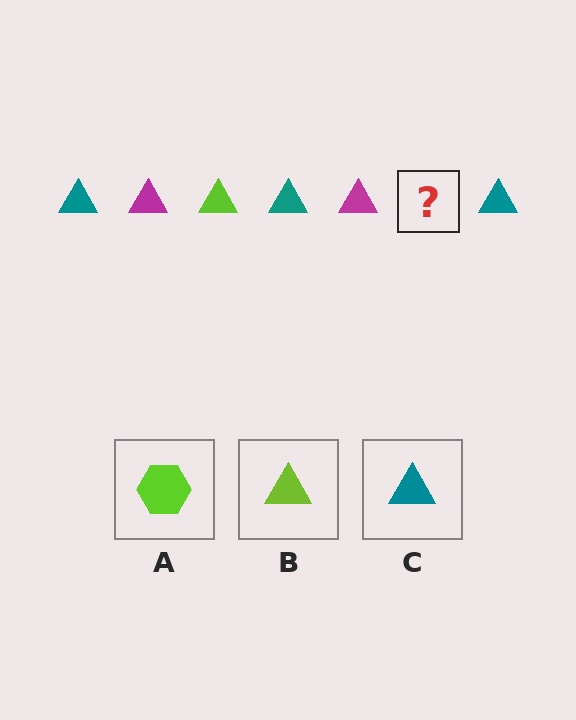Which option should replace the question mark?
Option B.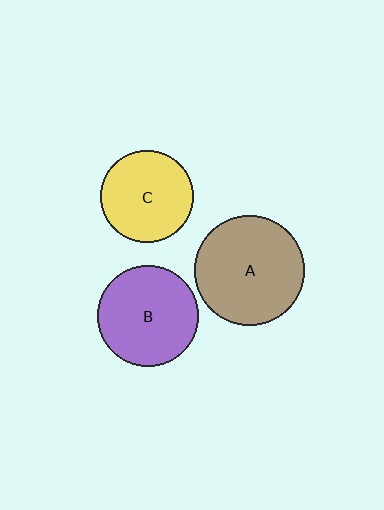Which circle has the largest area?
Circle A (brown).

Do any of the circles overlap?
No, none of the circles overlap.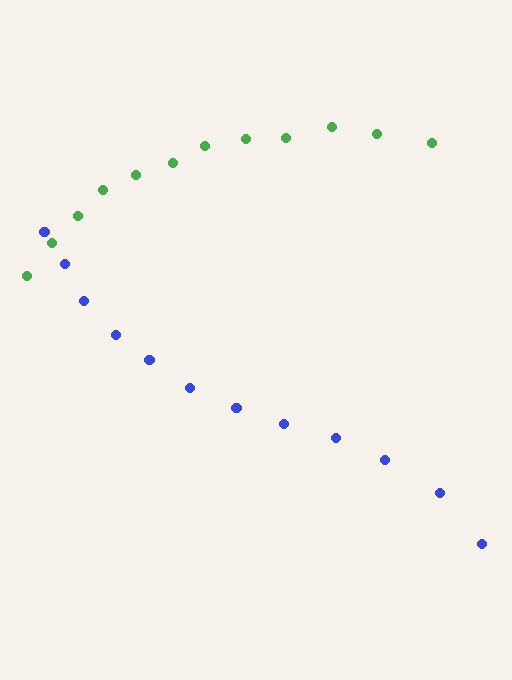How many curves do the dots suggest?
There are 2 distinct paths.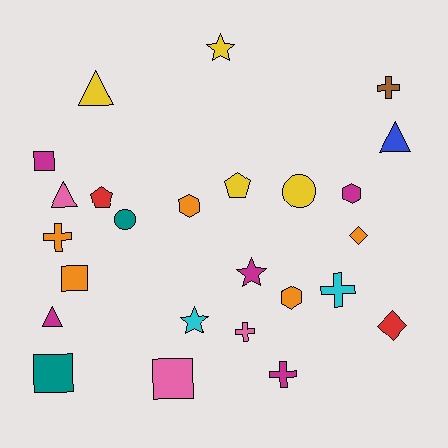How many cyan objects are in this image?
There are 2 cyan objects.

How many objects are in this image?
There are 25 objects.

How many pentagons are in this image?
There are 2 pentagons.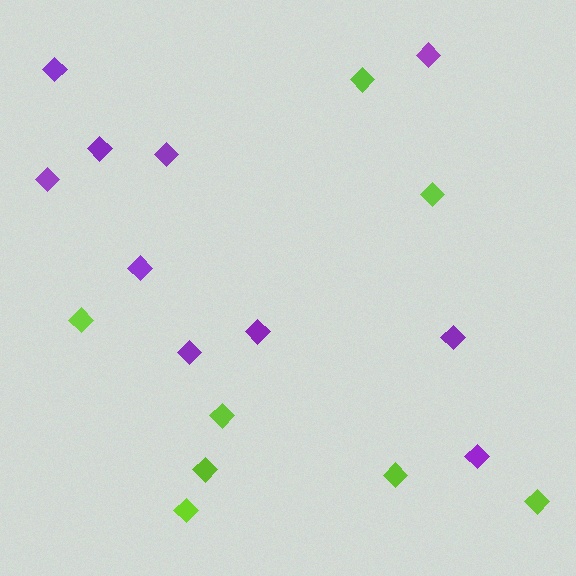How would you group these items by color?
There are 2 groups: one group of purple diamonds (10) and one group of lime diamonds (8).